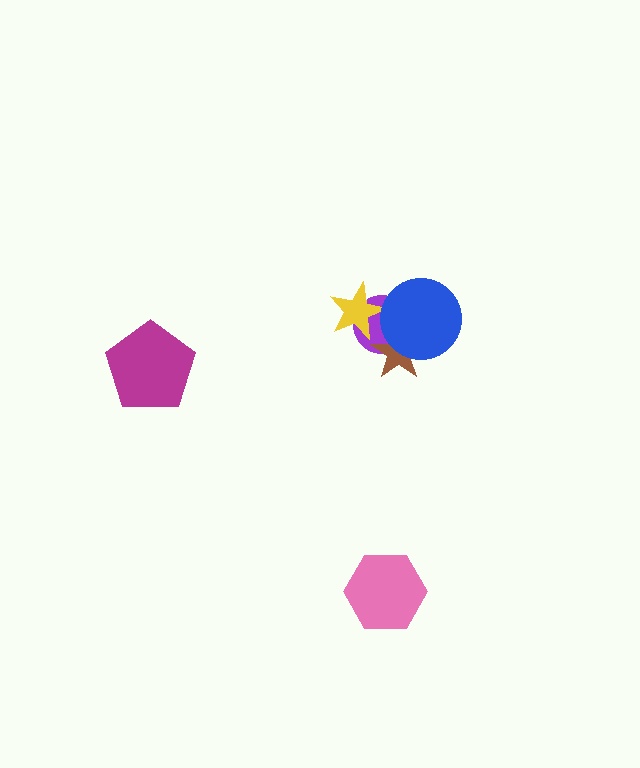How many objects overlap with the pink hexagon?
0 objects overlap with the pink hexagon.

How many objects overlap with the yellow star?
1 object overlaps with the yellow star.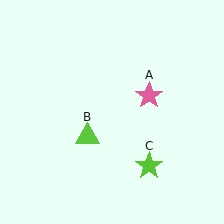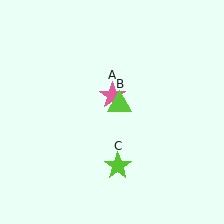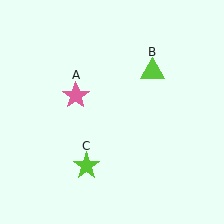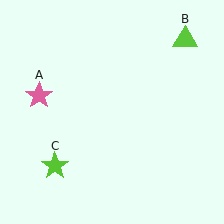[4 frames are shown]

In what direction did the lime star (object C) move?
The lime star (object C) moved left.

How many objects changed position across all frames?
3 objects changed position: pink star (object A), lime triangle (object B), lime star (object C).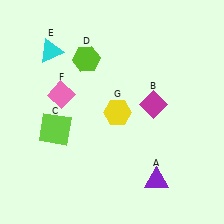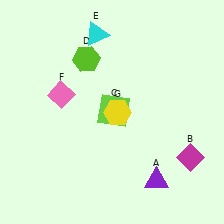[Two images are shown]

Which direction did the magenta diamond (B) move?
The magenta diamond (B) moved down.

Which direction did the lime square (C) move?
The lime square (C) moved right.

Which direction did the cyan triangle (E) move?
The cyan triangle (E) moved right.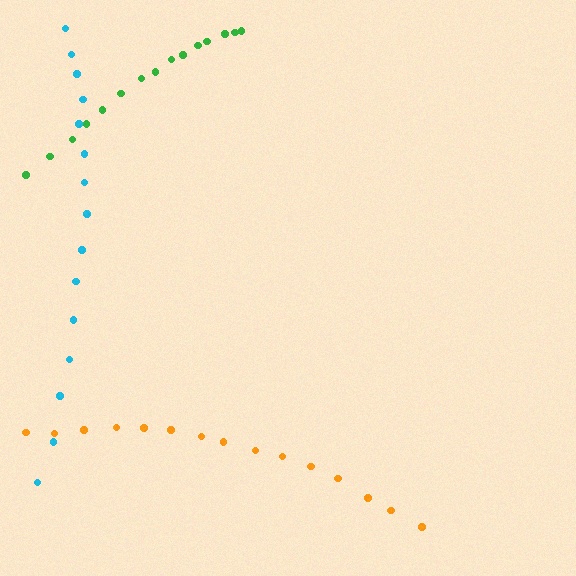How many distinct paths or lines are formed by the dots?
There are 3 distinct paths.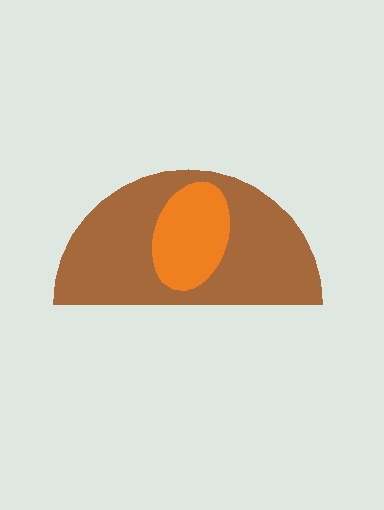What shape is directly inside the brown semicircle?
The orange ellipse.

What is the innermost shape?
The orange ellipse.